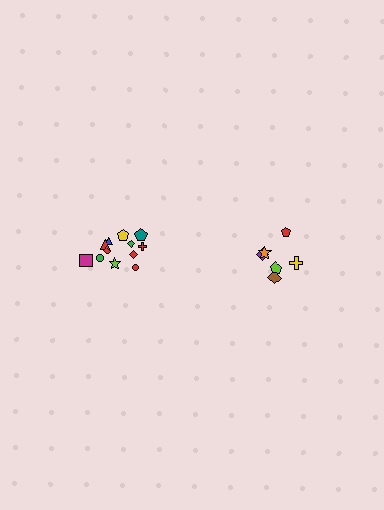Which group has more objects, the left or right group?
The left group.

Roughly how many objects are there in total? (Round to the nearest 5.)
Roughly 20 objects in total.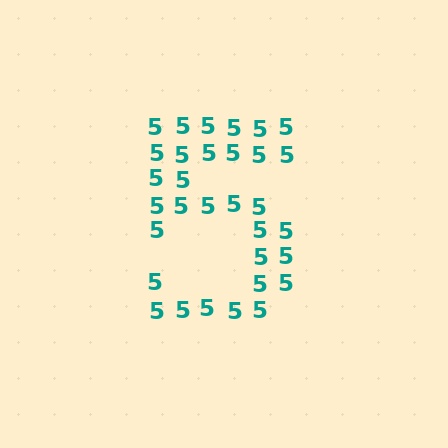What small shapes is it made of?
It is made of small digit 5's.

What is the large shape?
The large shape is the digit 5.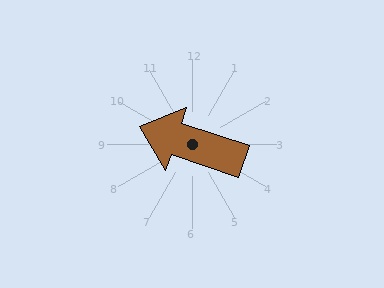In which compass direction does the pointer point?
West.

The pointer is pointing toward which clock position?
Roughly 10 o'clock.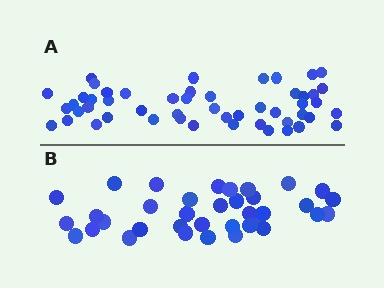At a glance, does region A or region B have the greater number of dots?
Region A (the top region) has more dots.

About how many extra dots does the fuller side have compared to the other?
Region A has approximately 15 more dots than region B.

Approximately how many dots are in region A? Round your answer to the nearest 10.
About 50 dots. (The exact count is 51, which rounds to 50.)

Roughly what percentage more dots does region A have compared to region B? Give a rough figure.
About 40% more.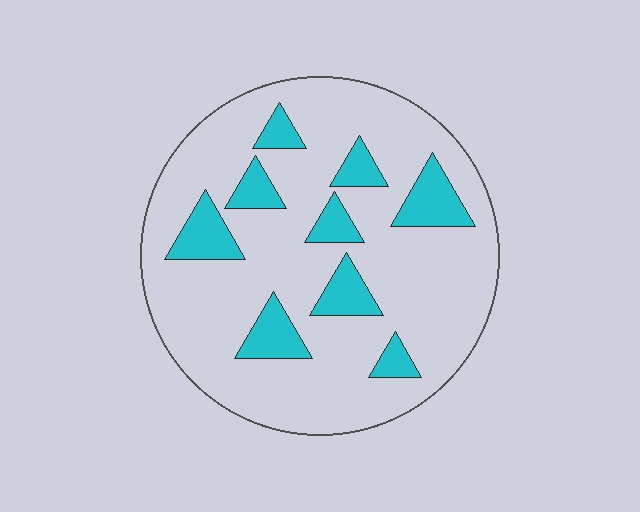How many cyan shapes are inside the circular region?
9.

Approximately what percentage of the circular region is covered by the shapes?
Approximately 20%.